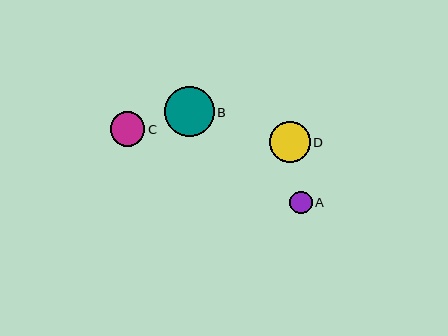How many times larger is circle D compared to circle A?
Circle D is approximately 1.8 times the size of circle A.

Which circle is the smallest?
Circle A is the smallest with a size of approximately 23 pixels.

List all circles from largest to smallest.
From largest to smallest: B, D, C, A.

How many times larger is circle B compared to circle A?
Circle B is approximately 2.2 times the size of circle A.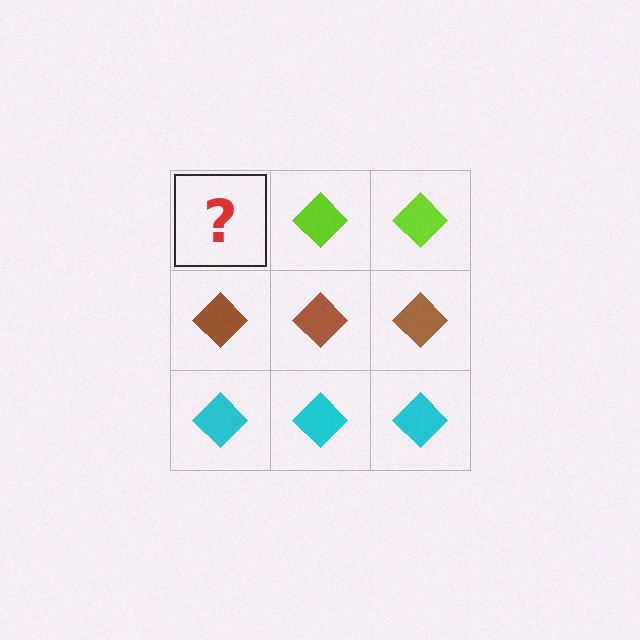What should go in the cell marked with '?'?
The missing cell should contain a lime diamond.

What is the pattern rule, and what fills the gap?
The rule is that each row has a consistent color. The gap should be filled with a lime diamond.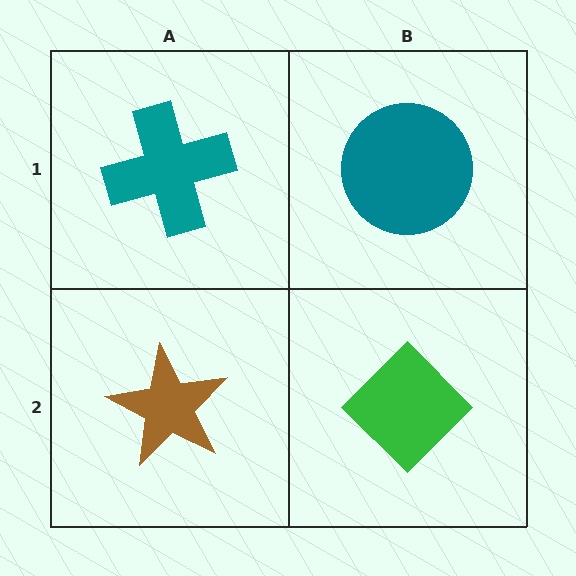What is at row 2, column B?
A green diamond.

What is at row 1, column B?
A teal circle.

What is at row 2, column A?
A brown star.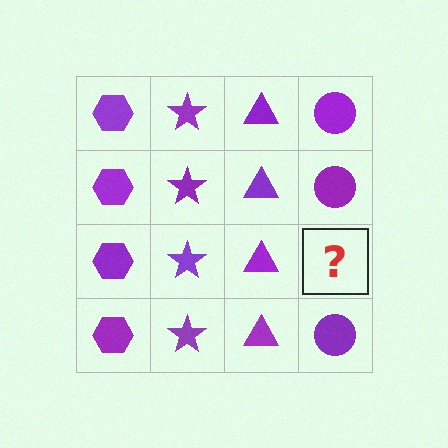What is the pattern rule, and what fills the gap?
The rule is that each column has a consistent shape. The gap should be filled with a purple circle.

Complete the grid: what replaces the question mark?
The question mark should be replaced with a purple circle.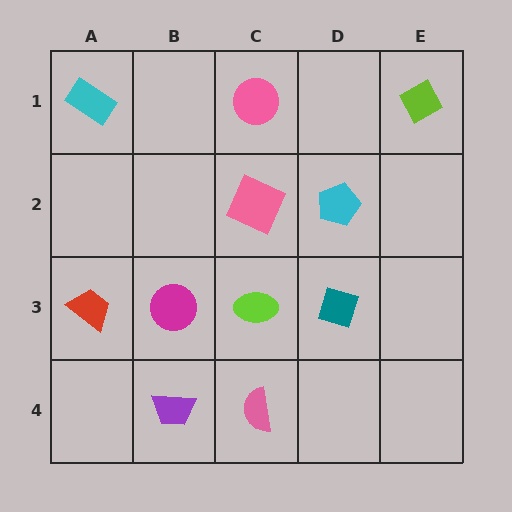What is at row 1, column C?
A pink circle.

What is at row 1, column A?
A cyan rectangle.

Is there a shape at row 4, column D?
No, that cell is empty.